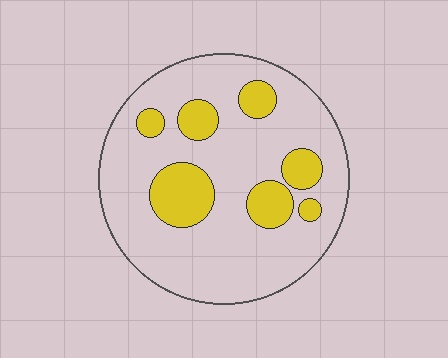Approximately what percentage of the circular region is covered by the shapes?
Approximately 20%.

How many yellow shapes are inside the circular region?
7.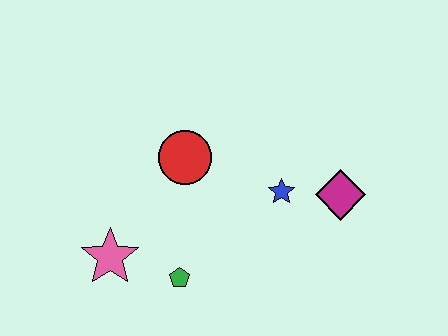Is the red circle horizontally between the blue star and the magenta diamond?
No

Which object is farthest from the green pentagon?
The magenta diamond is farthest from the green pentagon.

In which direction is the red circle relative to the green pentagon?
The red circle is above the green pentagon.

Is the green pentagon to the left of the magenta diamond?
Yes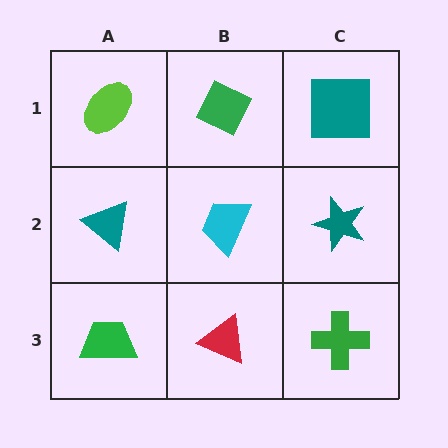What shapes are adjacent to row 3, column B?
A cyan trapezoid (row 2, column B), a green trapezoid (row 3, column A), a green cross (row 3, column C).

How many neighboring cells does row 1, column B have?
3.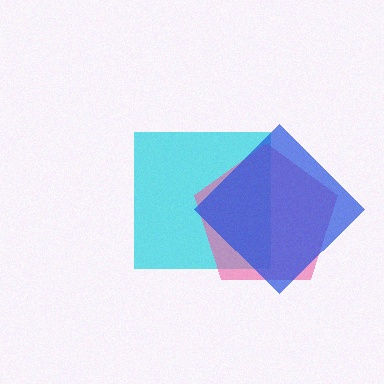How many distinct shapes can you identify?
There are 3 distinct shapes: a cyan square, a pink pentagon, a blue diamond.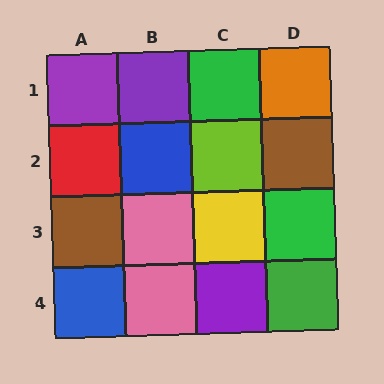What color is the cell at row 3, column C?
Yellow.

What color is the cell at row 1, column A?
Purple.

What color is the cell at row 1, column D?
Orange.